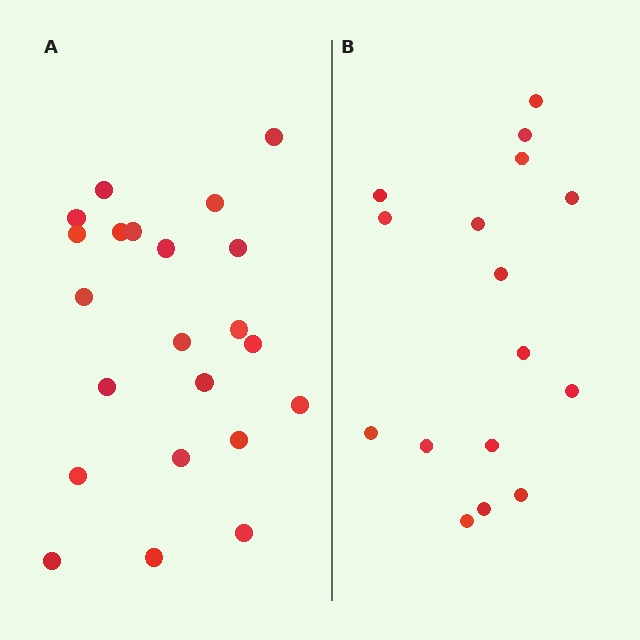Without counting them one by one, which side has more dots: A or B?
Region A (the left region) has more dots.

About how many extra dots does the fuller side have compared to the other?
Region A has about 6 more dots than region B.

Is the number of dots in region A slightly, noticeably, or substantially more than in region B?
Region A has noticeably more, but not dramatically so. The ratio is roughly 1.4 to 1.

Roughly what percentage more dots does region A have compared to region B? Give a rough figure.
About 40% more.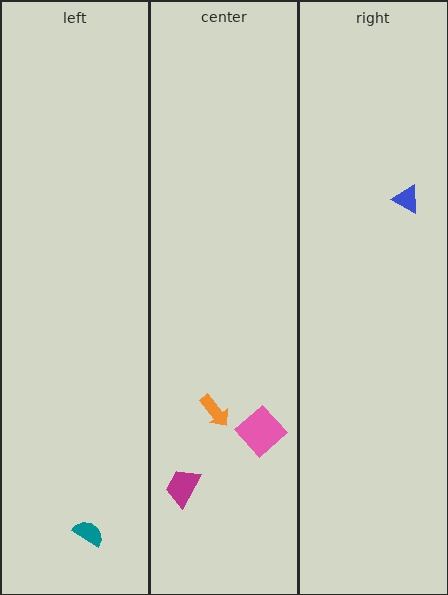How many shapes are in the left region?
1.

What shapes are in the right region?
The blue triangle.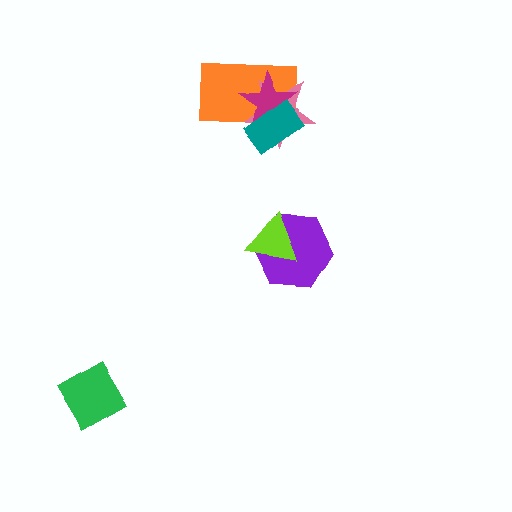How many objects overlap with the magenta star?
3 objects overlap with the magenta star.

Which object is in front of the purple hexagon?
The lime triangle is in front of the purple hexagon.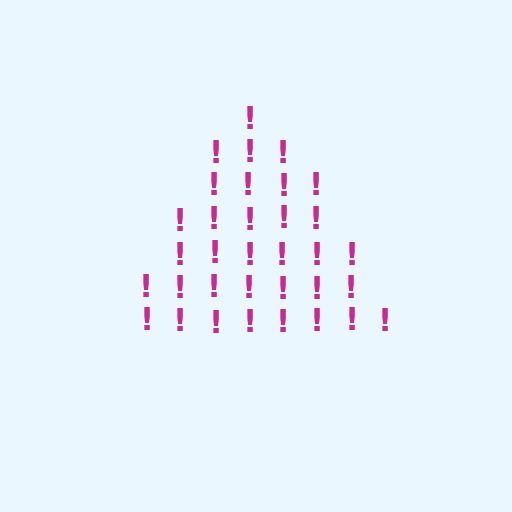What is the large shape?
The large shape is a triangle.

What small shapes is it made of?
It is made of small exclamation marks.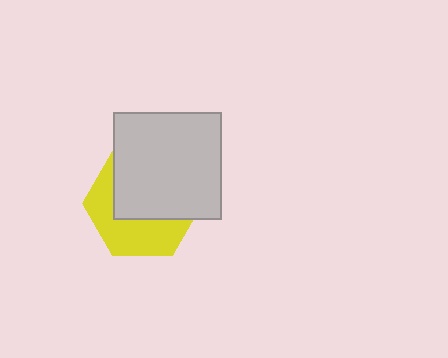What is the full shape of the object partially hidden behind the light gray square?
The partially hidden object is a yellow hexagon.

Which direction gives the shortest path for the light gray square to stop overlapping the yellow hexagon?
Moving up gives the shortest separation.